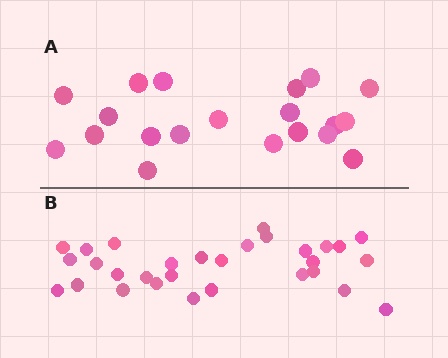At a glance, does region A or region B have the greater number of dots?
Region B (the bottom region) has more dots.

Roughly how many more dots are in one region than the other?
Region B has roughly 10 or so more dots than region A.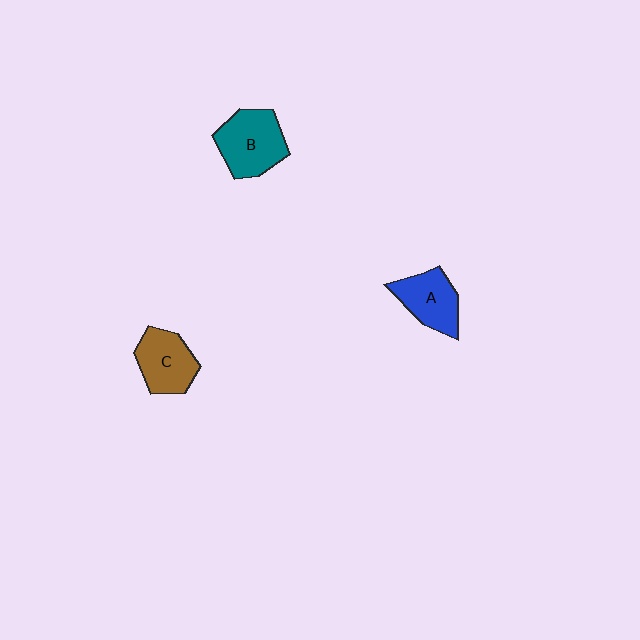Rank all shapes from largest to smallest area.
From largest to smallest: B (teal), C (brown), A (blue).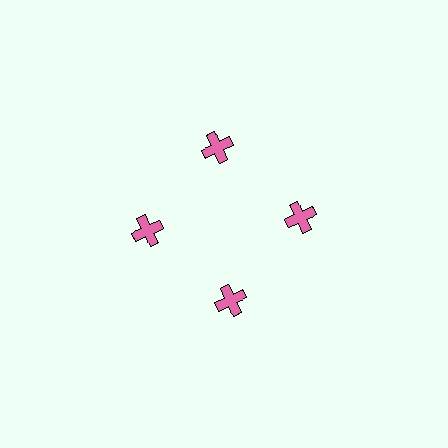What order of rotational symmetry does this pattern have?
This pattern has 4-fold rotational symmetry.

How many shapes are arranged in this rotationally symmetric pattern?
There are 4 shapes, arranged in 4 groups of 1.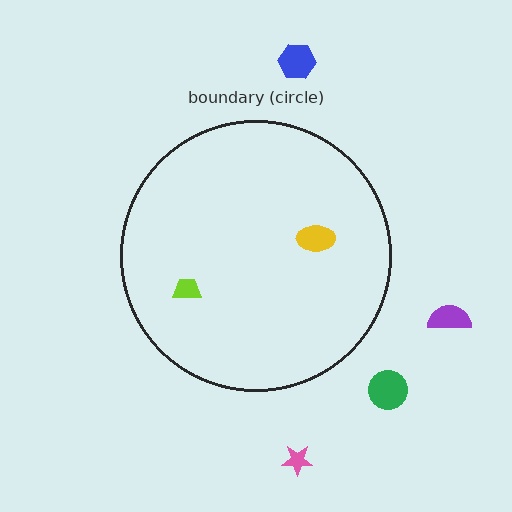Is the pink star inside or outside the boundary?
Outside.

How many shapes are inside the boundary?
2 inside, 4 outside.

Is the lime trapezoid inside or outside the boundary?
Inside.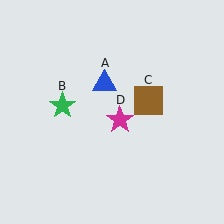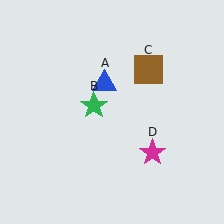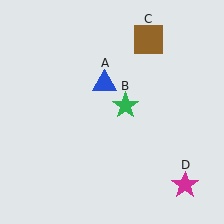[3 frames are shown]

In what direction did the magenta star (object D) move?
The magenta star (object D) moved down and to the right.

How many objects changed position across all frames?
3 objects changed position: green star (object B), brown square (object C), magenta star (object D).